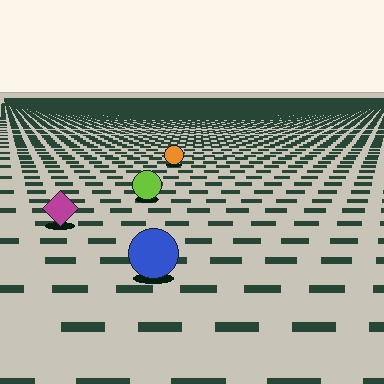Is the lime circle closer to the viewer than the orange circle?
Yes. The lime circle is closer — you can tell from the texture gradient: the ground texture is coarser near it.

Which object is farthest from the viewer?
The orange circle is farthest from the viewer. It appears smaller and the ground texture around it is denser.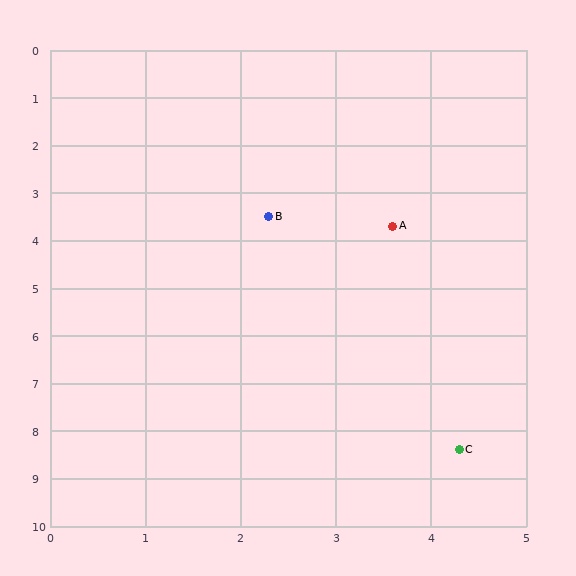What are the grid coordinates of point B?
Point B is at approximately (2.3, 3.5).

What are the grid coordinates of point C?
Point C is at approximately (4.3, 8.4).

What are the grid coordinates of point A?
Point A is at approximately (3.6, 3.7).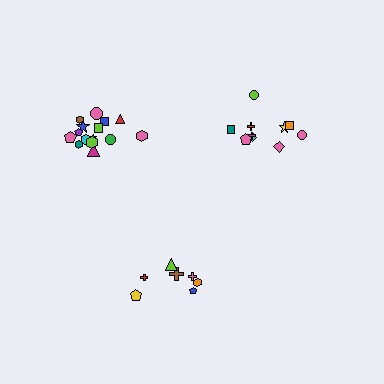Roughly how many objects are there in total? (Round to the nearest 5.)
Roughly 30 objects in total.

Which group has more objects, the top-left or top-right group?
The top-left group.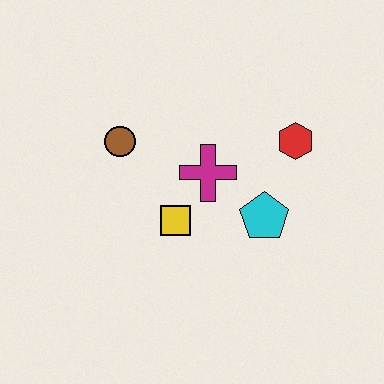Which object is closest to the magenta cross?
The yellow square is closest to the magenta cross.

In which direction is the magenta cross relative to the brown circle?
The magenta cross is to the right of the brown circle.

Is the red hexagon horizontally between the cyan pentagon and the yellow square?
No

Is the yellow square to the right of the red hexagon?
No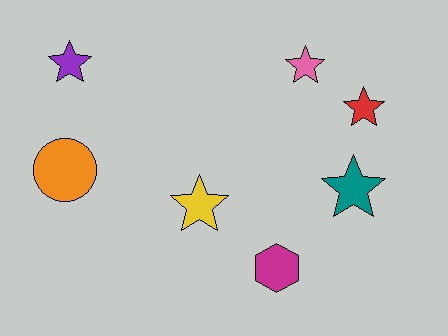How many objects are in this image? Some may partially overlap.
There are 7 objects.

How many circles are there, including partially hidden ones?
There is 1 circle.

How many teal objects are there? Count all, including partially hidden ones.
There is 1 teal object.